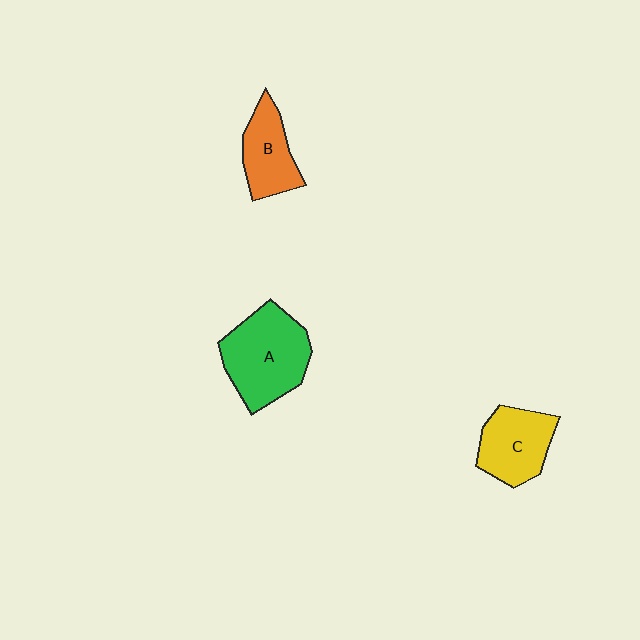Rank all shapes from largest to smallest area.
From largest to smallest: A (green), C (yellow), B (orange).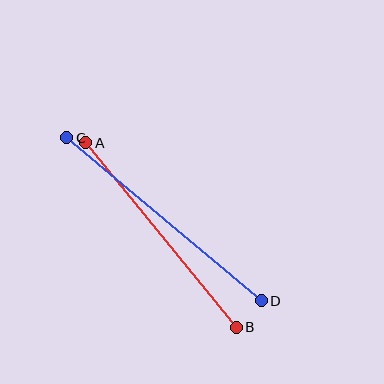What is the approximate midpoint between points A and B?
The midpoint is at approximately (161, 235) pixels.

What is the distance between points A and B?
The distance is approximately 238 pixels.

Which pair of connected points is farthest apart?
Points C and D are farthest apart.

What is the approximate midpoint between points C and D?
The midpoint is at approximately (164, 219) pixels.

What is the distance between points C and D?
The distance is approximately 254 pixels.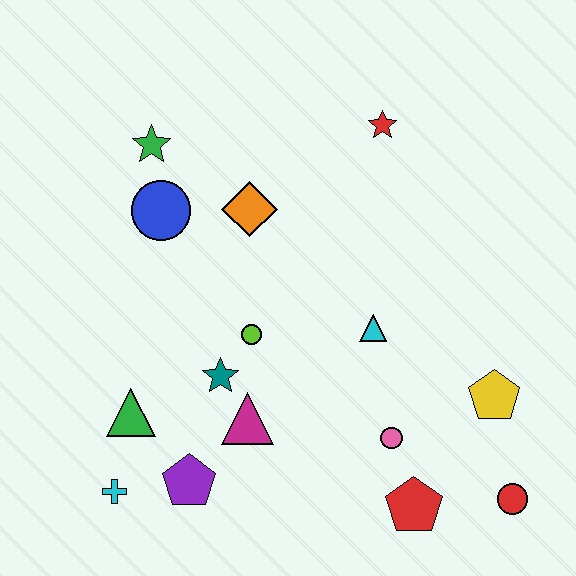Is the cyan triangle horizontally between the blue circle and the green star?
No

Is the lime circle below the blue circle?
Yes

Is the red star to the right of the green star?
Yes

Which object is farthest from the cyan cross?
The red star is farthest from the cyan cross.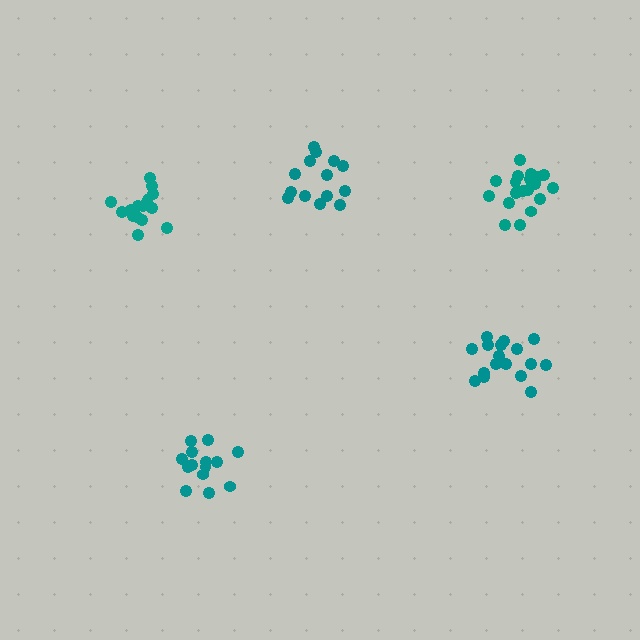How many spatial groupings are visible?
There are 5 spatial groupings.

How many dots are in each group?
Group 1: 14 dots, Group 2: 14 dots, Group 3: 17 dots, Group 4: 20 dots, Group 5: 15 dots (80 total).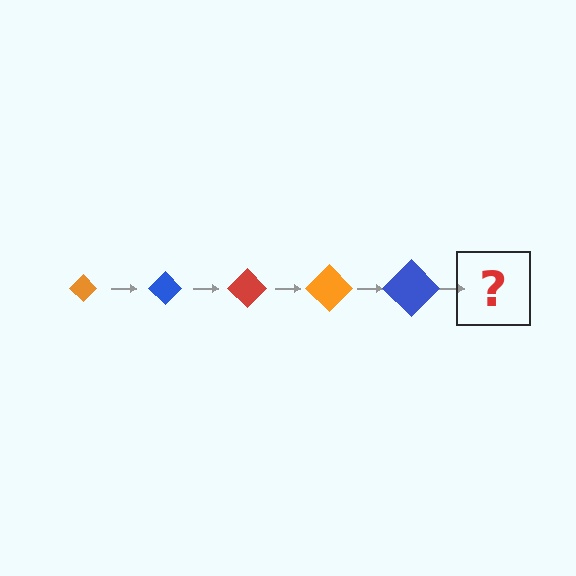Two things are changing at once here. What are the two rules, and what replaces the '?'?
The two rules are that the diamond grows larger each step and the color cycles through orange, blue, and red. The '?' should be a red diamond, larger than the previous one.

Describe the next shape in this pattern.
It should be a red diamond, larger than the previous one.